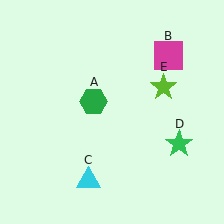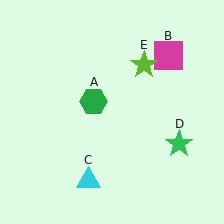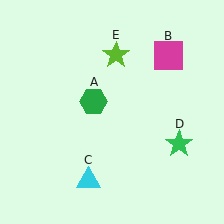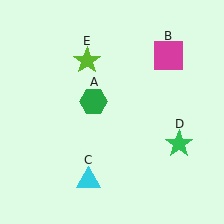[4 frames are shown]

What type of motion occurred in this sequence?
The lime star (object E) rotated counterclockwise around the center of the scene.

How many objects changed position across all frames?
1 object changed position: lime star (object E).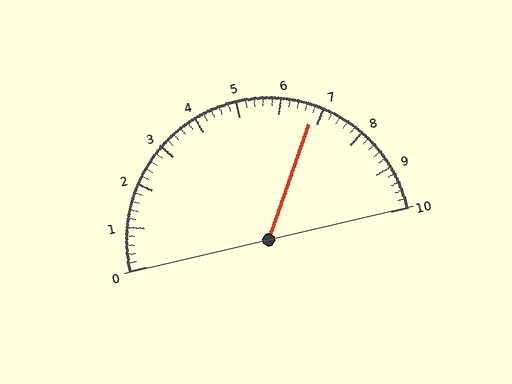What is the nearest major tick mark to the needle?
The nearest major tick mark is 7.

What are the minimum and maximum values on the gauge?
The gauge ranges from 0 to 10.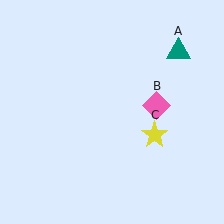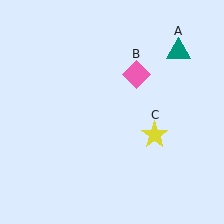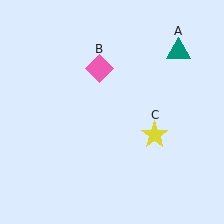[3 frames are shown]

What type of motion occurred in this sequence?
The pink diamond (object B) rotated counterclockwise around the center of the scene.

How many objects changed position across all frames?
1 object changed position: pink diamond (object B).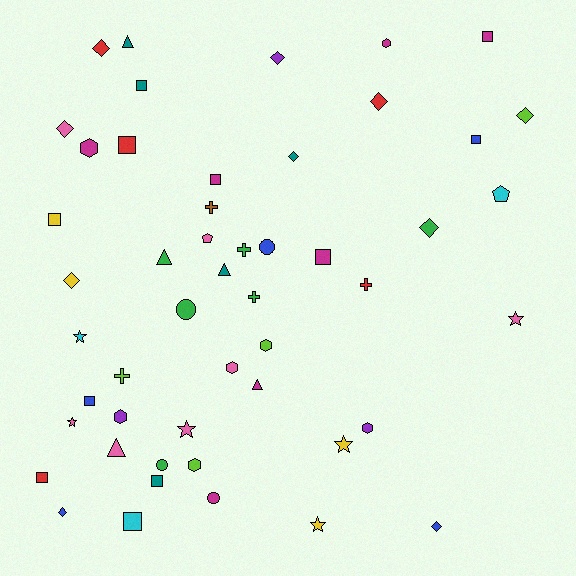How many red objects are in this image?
There are 5 red objects.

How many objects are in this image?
There are 50 objects.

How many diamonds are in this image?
There are 10 diamonds.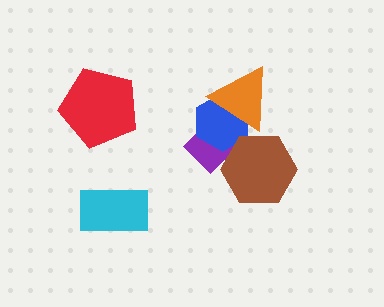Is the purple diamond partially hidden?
Yes, it is partially covered by another shape.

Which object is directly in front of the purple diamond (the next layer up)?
The blue hexagon is directly in front of the purple diamond.